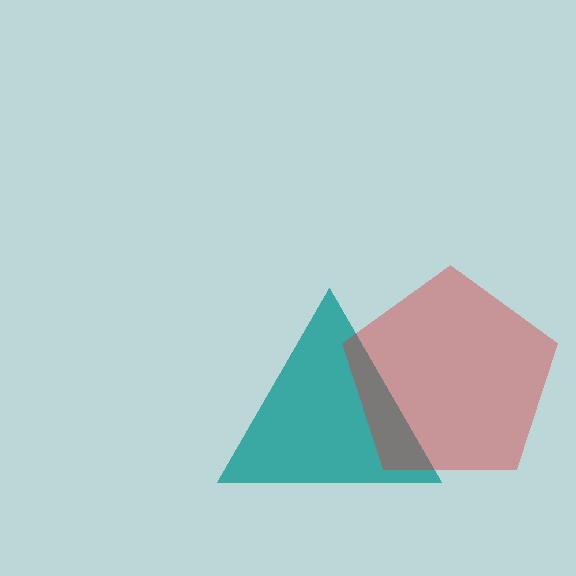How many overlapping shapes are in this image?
There are 2 overlapping shapes in the image.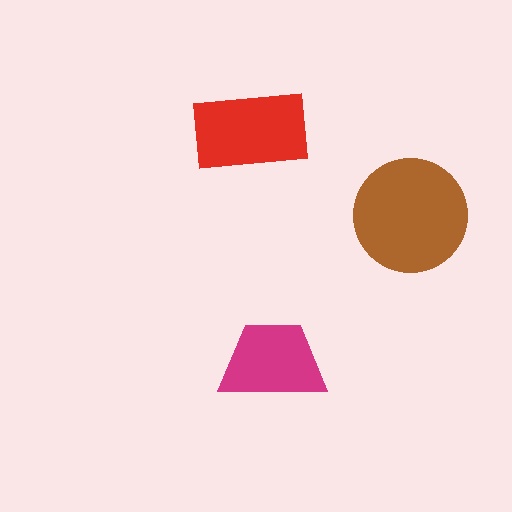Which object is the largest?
The brown circle.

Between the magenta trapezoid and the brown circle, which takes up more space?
The brown circle.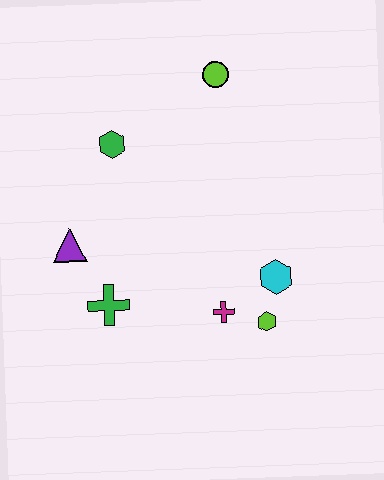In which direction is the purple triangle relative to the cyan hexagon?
The purple triangle is to the left of the cyan hexagon.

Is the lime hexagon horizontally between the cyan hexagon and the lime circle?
Yes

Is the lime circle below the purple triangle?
No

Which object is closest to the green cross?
The purple triangle is closest to the green cross.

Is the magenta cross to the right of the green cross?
Yes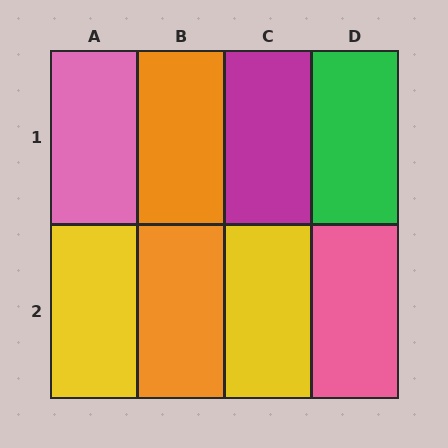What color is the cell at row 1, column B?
Orange.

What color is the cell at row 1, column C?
Magenta.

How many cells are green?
1 cell is green.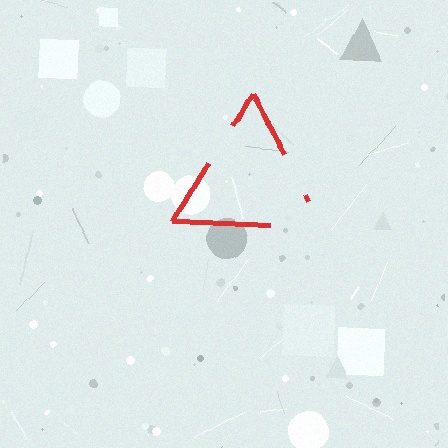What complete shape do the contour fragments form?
The contour fragments form a triangle.